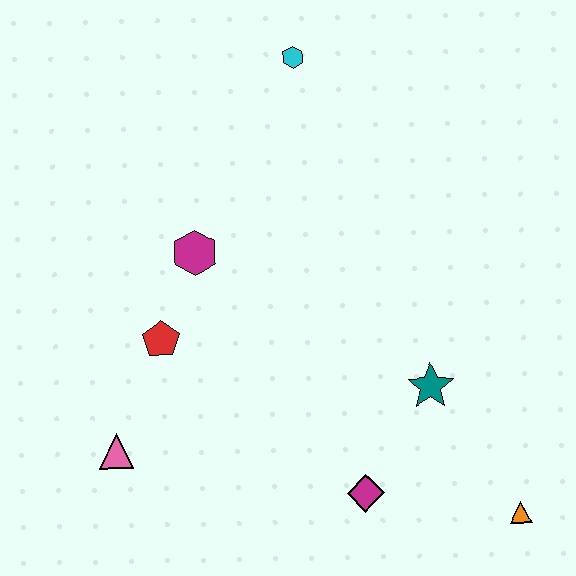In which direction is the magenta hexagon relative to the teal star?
The magenta hexagon is to the left of the teal star.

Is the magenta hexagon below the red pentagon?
No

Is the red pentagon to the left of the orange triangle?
Yes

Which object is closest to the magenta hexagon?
The red pentagon is closest to the magenta hexagon.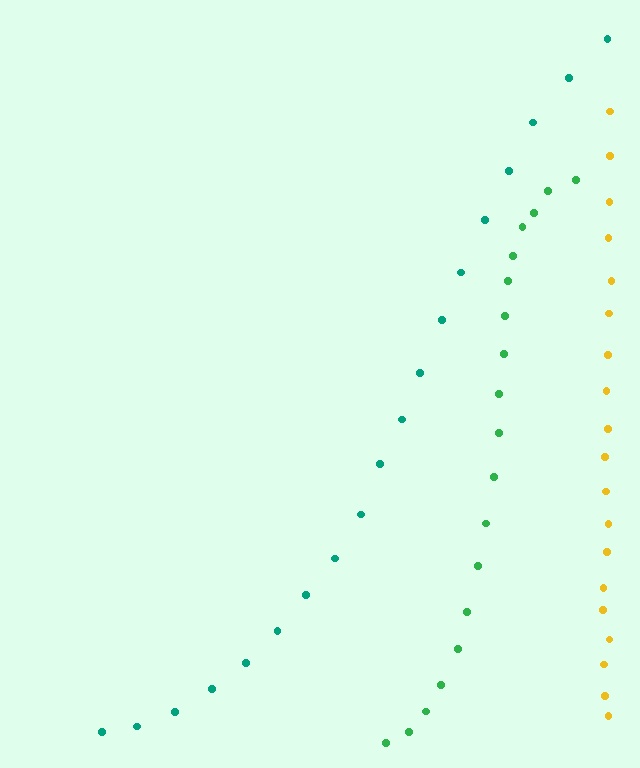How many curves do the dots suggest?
There are 3 distinct paths.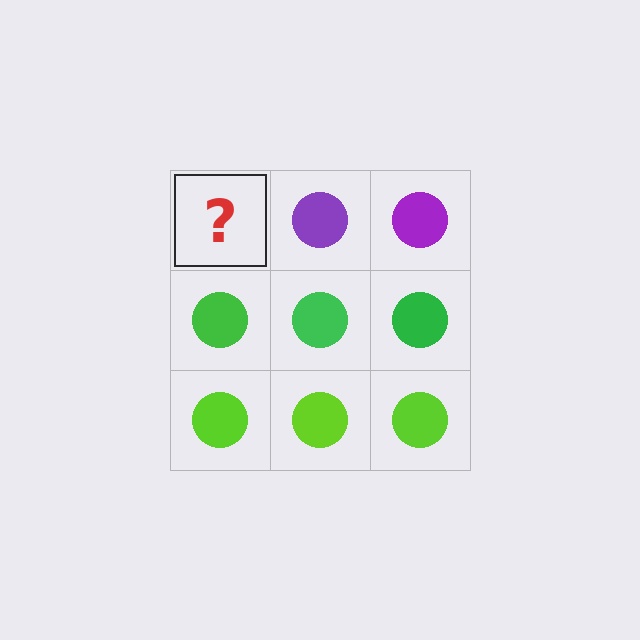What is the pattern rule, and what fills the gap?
The rule is that each row has a consistent color. The gap should be filled with a purple circle.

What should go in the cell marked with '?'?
The missing cell should contain a purple circle.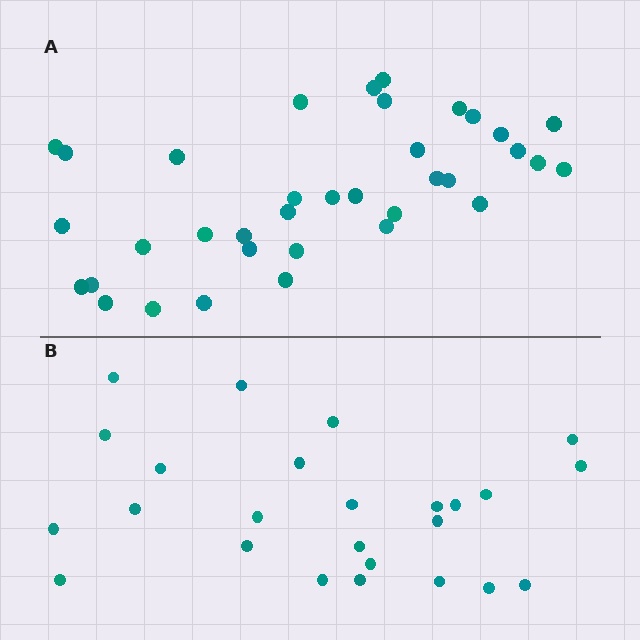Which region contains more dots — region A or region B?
Region A (the top region) has more dots.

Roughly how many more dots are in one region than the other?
Region A has roughly 12 or so more dots than region B.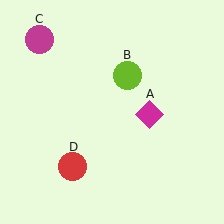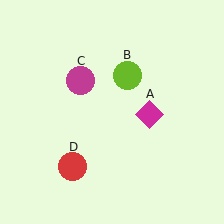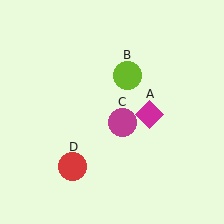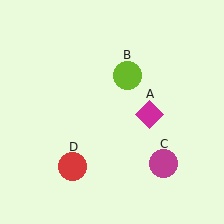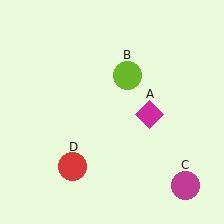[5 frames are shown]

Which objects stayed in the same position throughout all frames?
Magenta diamond (object A) and lime circle (object B) and red circle (object D) remained stationary.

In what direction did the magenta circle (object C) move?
The magenta circle (object C) moved down and to the right.